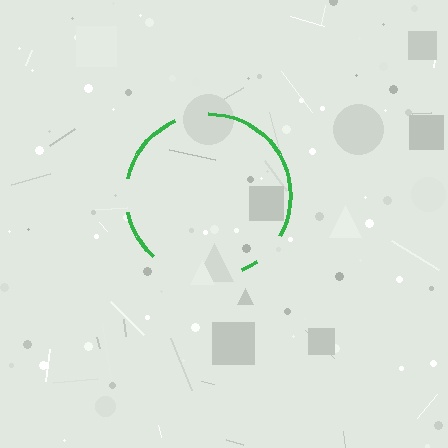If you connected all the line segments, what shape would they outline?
They would outline a circle.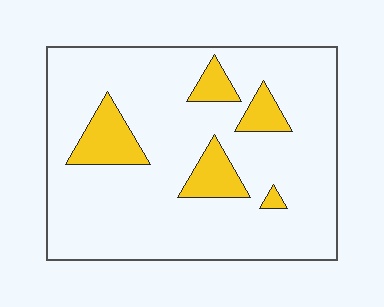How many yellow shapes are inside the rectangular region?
5.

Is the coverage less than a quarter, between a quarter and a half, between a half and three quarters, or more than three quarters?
Less than a quarter.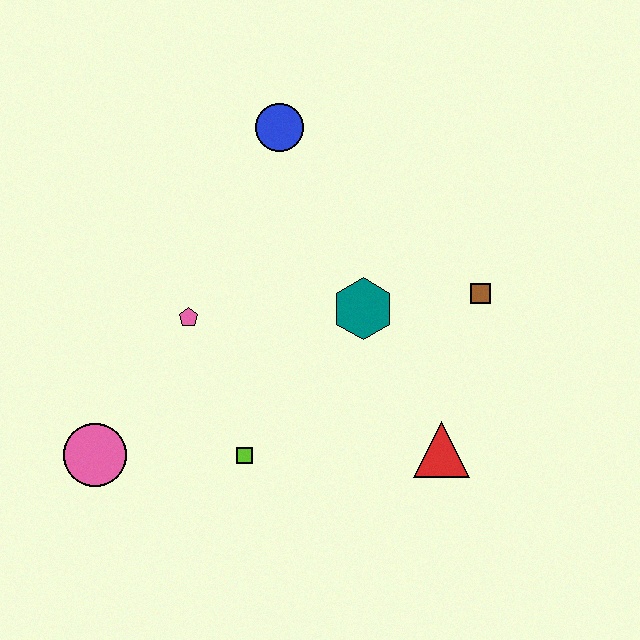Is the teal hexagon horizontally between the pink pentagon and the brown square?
Yes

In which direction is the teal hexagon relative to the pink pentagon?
The teal hexagon is to the right of the pink pentagon.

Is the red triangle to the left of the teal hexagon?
No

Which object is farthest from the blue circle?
The pink circle is farthest from the blue circle.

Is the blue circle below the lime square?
No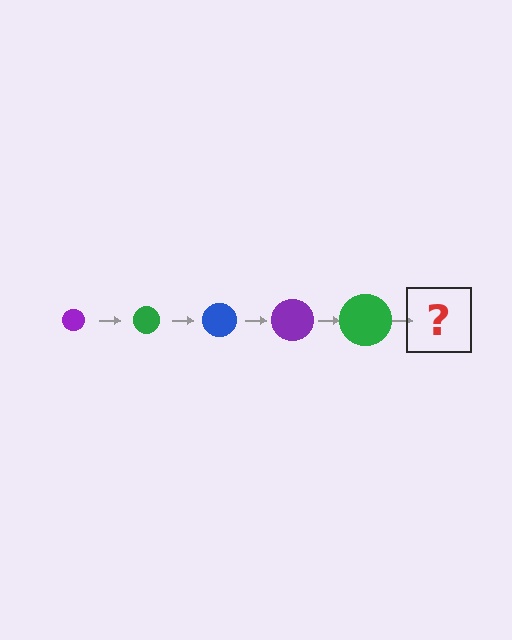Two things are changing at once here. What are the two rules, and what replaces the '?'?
The two rules are that the circle grows larger each step and the color cycles through purple, green, and blue. The '?' should be a blue circle, larger than the previous one.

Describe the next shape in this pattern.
It should be a blue circle, larger than the previous one.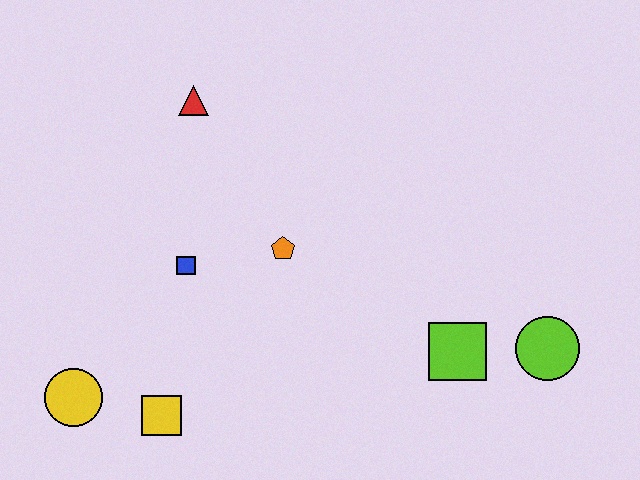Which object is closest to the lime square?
The lime circle is closest to the lime square.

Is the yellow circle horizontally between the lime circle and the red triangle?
No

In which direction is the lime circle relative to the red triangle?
The lime circle is to the right of the red triangle.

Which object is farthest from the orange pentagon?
The lime circle is farthest from the orange pentagon.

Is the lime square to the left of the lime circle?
Yes